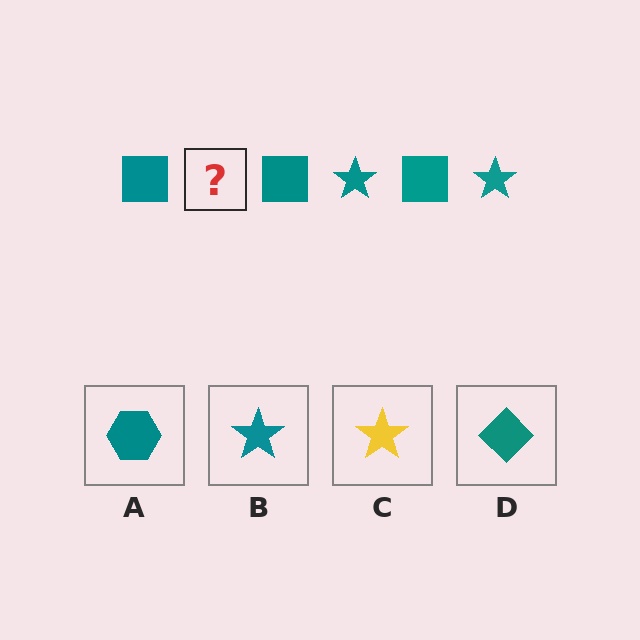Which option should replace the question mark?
Option B.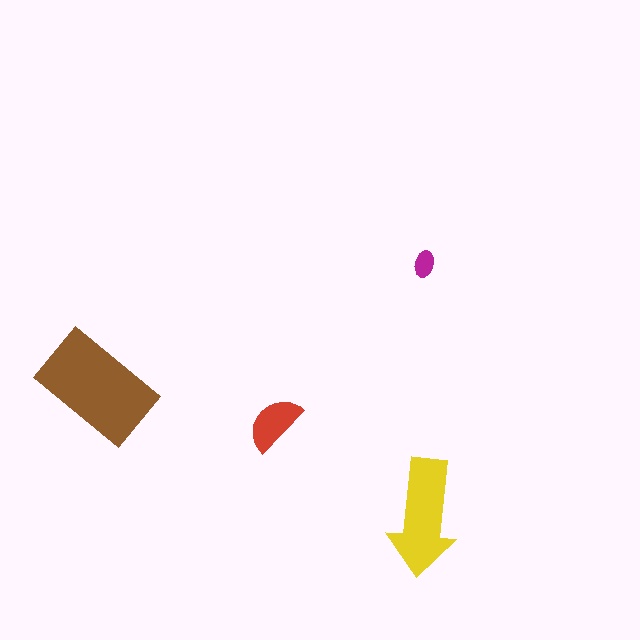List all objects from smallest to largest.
The magenta ellipse, the red semicircle, the yellow arrow, the brown rectangle.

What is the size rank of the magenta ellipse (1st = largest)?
4th.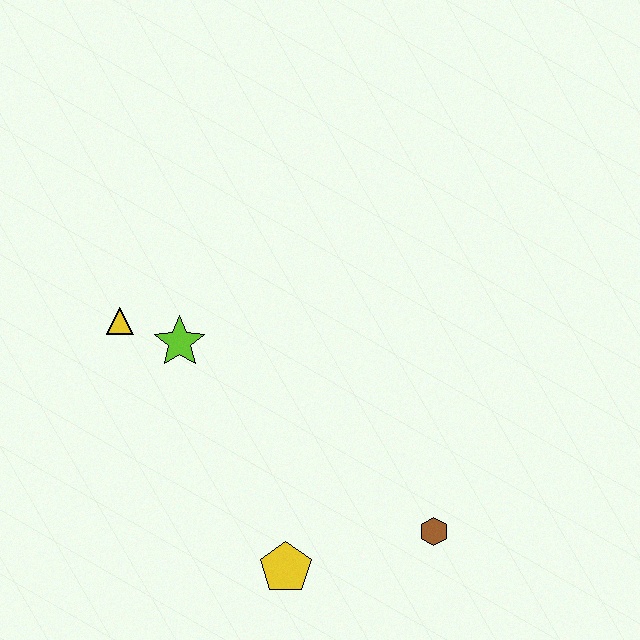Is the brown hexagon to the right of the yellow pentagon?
Yes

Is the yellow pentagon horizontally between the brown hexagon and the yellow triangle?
Yes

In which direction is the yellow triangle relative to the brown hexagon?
The yellow triangle is to the left of the brown hexagon.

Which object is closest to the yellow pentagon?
The brown hexagon is closest to the yellow pentagon.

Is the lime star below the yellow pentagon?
No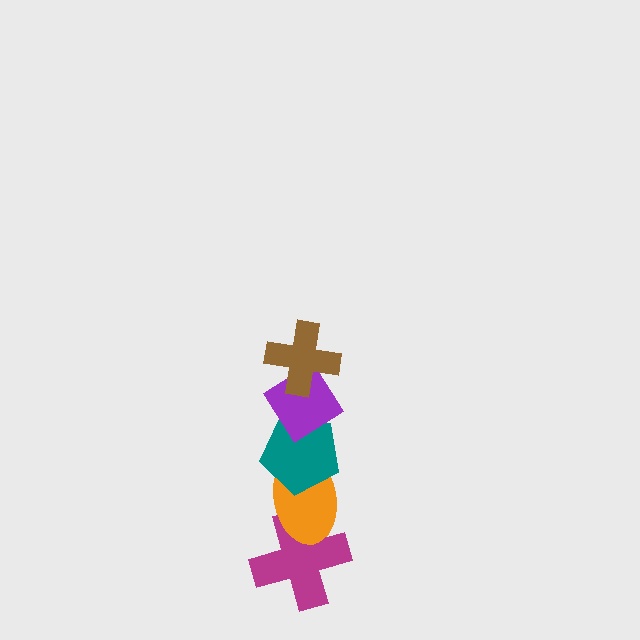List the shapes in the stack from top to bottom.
From top to bottom: the brown cross, the purple diamond, the teal pentagon, the orange ellipse, the magenta cross.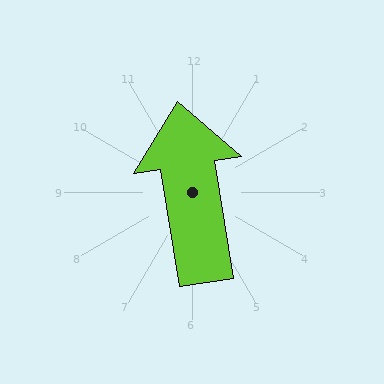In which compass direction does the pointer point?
North.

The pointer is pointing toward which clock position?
Roughly 12 o'clock.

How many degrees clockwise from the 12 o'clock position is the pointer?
Approximately 351 degrees.